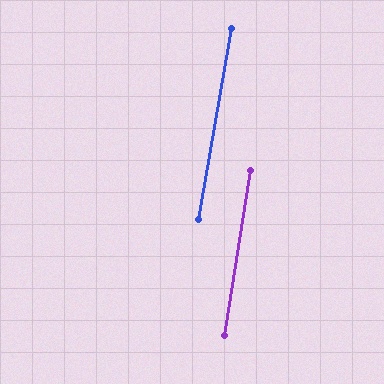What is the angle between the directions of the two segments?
Approximately 1 degree.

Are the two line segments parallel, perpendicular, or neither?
Parallel — their directions differ by only 0.8°.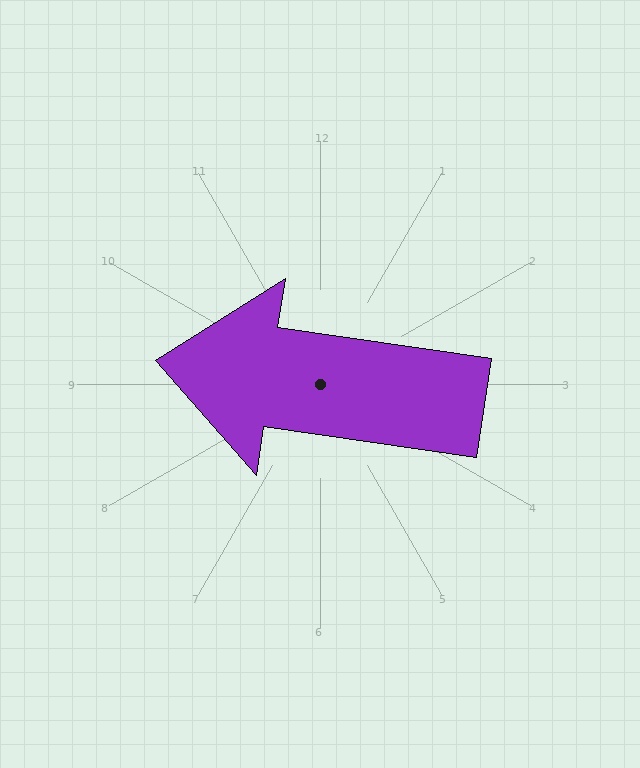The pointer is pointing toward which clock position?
Roughly 9 o'clock.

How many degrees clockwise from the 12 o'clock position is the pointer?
Approximately 278 degrees.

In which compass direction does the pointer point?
West.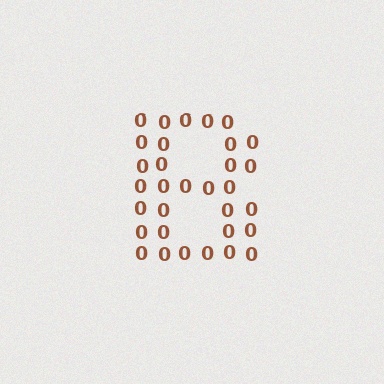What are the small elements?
The small elements are digit 0's.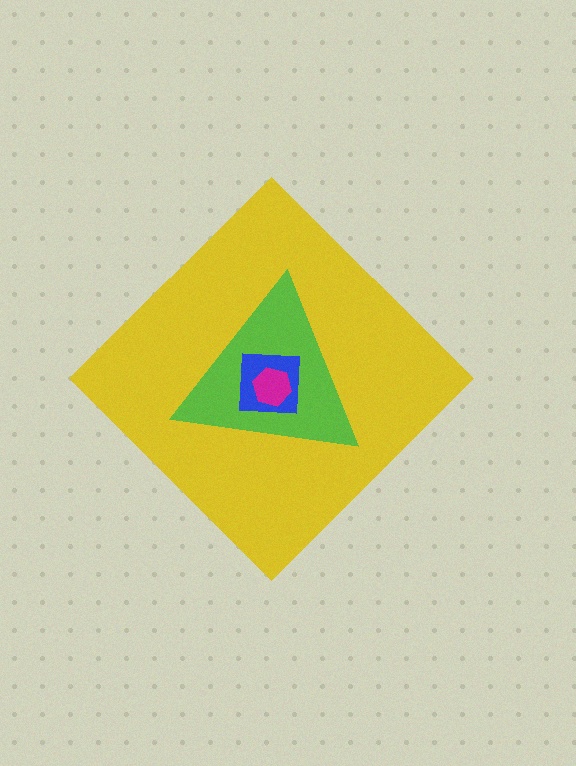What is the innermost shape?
The magenta hexagon.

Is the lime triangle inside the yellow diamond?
Yes.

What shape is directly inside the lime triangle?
The blue square.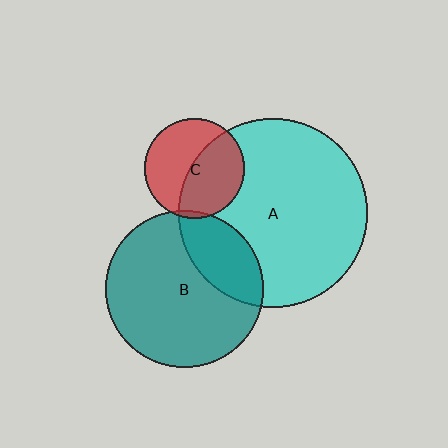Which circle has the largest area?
Circle A (cyan).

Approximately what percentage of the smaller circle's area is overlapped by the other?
Approximately 5%.